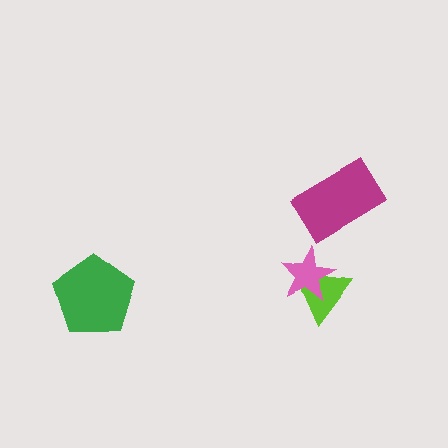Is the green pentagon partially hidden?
No, no other shape covers it.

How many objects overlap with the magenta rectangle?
0 objects overlap with the magenta rectangle.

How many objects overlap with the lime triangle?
1 object overlaps with the lime triangle.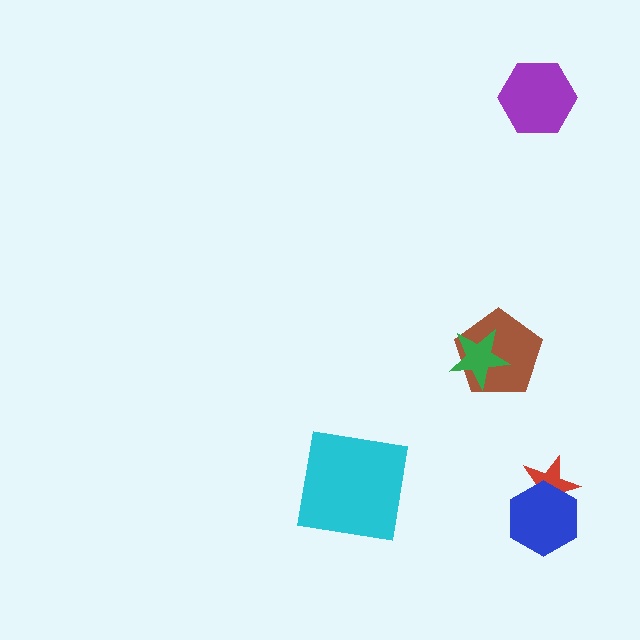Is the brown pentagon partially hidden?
Yes, it is partially covered by another shape.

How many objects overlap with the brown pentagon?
1 object overlaps with the brown pentagon.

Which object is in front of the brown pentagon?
The green star is in front of the brown pentagon.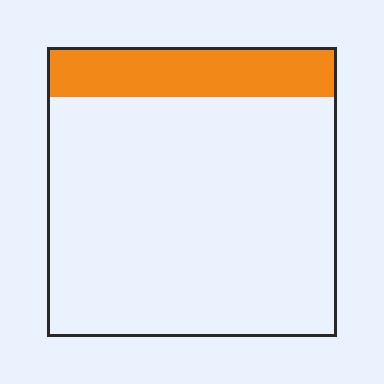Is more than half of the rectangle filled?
No.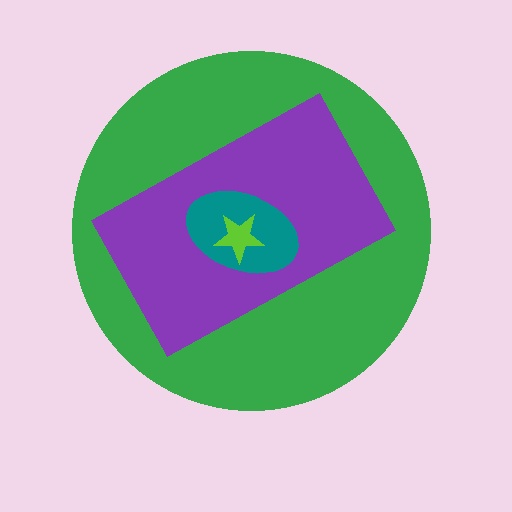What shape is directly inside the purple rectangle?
The teal ellipse.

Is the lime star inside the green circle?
Yes.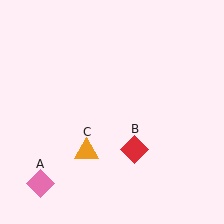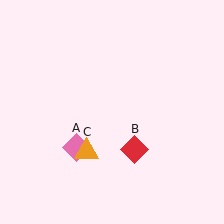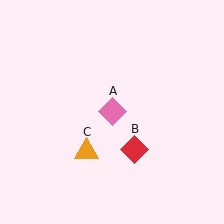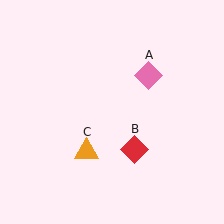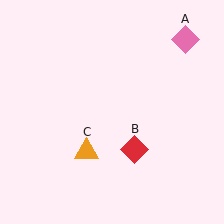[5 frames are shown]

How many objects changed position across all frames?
1 object changed position: pink diamond (object A).